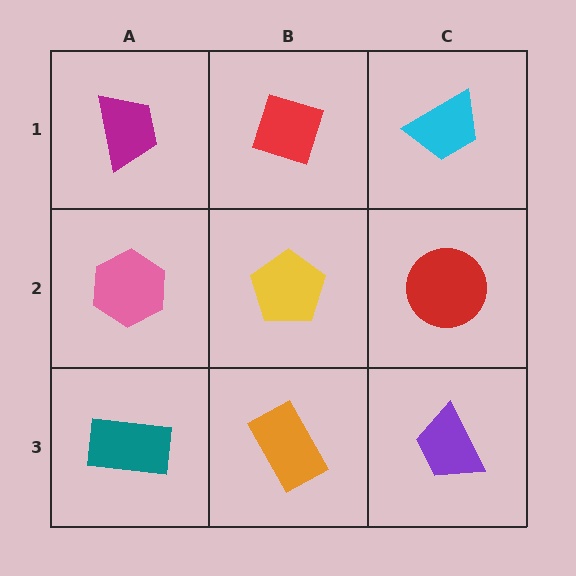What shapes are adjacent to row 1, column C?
A red circle (row 2, column C), a red diamond (row 1, column B).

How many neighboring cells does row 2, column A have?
3.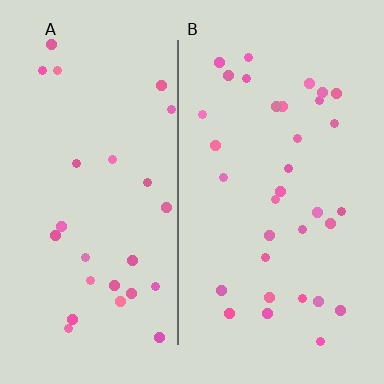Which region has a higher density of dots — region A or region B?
B (the right).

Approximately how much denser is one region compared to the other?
Approximately 1.2× — region B over region A.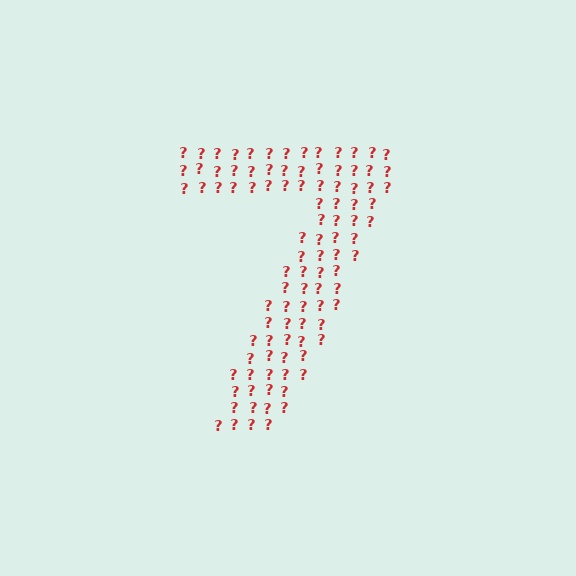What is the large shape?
The large shape is the digit 7.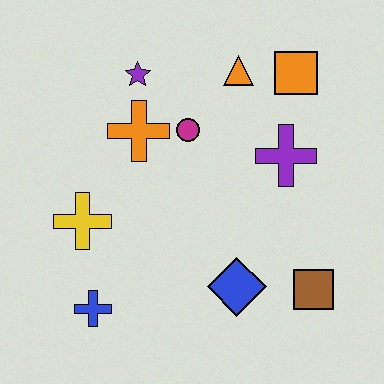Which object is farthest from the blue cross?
The orange square is farthest from the blue cross.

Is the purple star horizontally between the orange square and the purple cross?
No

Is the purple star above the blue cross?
Yes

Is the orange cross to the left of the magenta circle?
Yes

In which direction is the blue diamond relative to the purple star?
The blue diamond is below the purple star.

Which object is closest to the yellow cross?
The blue cross is closest to the yellow cross.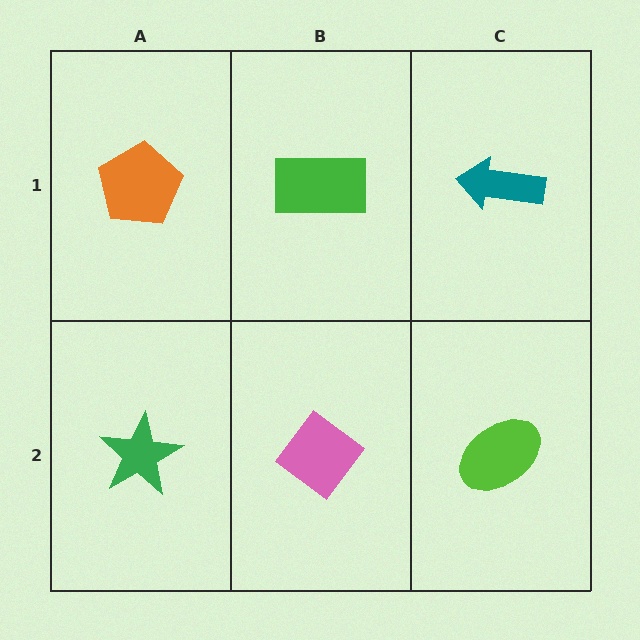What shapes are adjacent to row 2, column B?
A green rectangle (row 1, column B), a green star (row 2, column A), a lime ellipse (row 2, column C).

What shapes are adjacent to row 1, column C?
A lime ellipse (row 2, column C), a green rectangle (row 1, column B).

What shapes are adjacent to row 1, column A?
A green star (row 2, column A), a green rectangle (row 1, column B).